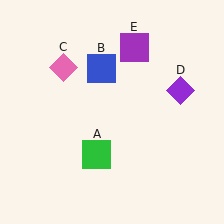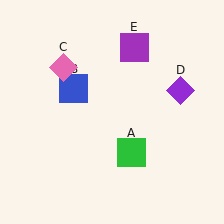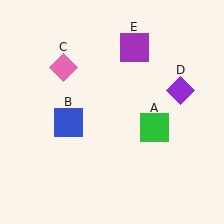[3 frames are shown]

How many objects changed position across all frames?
2 objects changed position: green square (object A), blue square (object B).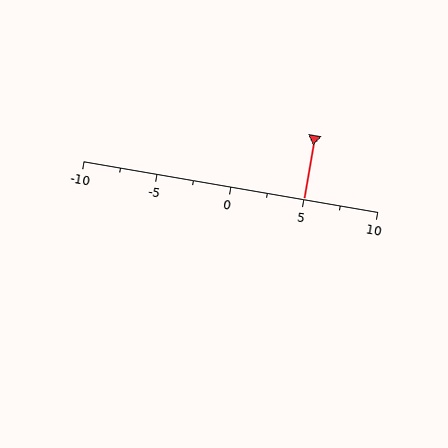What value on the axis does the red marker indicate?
The marker indicates approximately 5.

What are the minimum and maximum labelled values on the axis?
The axis runs from -10 to 10.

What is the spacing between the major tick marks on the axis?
The major ticks are spaced 5 apart.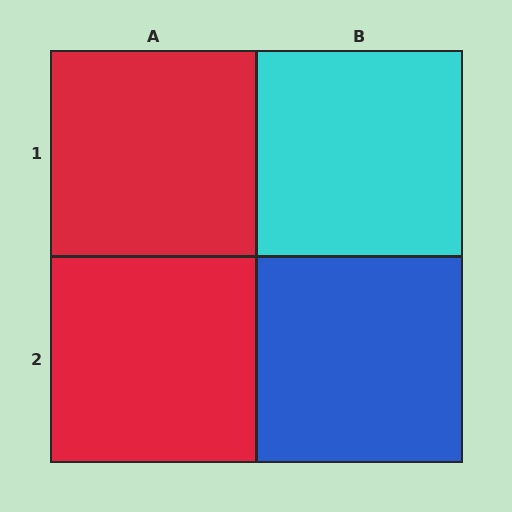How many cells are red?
2 cells are red.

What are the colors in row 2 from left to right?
Red, blue.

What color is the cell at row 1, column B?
Cyan.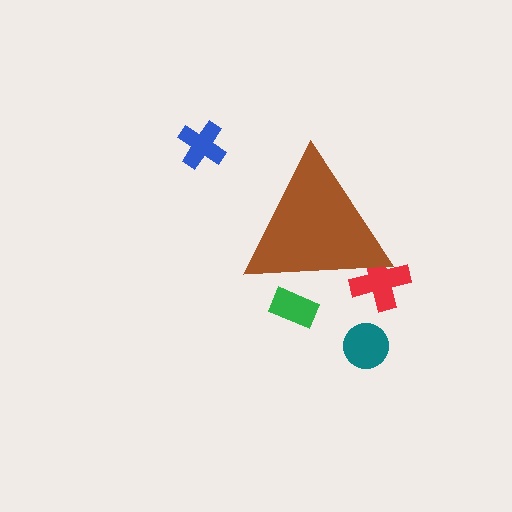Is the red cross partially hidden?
Yes, the red cross is partially hidden behind the brown triangle.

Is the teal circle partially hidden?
No, the teal circle is fully visible.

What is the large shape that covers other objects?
A brown triangle.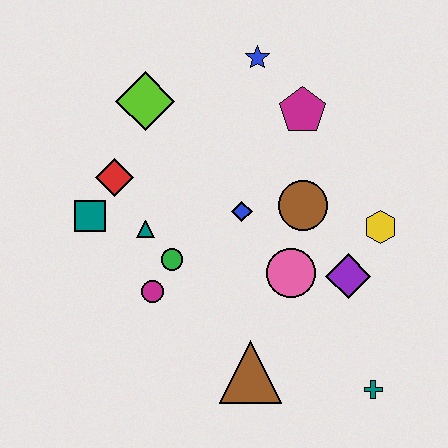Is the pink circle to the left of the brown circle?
Yes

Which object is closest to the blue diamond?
The brown circle is closest to the blue diamond.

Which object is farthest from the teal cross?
The lime diamond is farthest from the teal cross.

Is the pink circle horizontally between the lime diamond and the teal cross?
Yes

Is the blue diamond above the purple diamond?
Yes